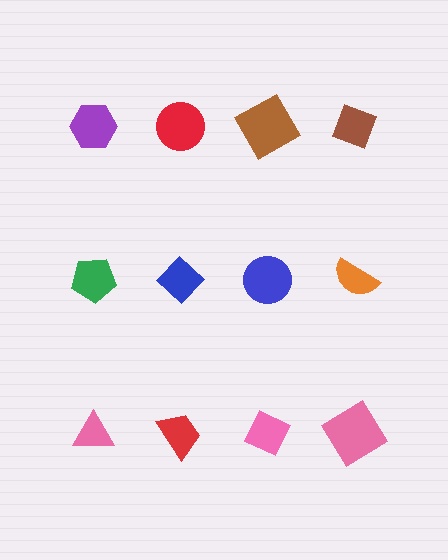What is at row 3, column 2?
A red trapezoid.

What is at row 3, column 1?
A pink triangle.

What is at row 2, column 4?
An orange semicircle.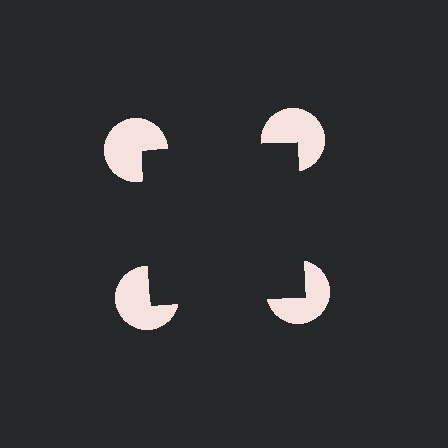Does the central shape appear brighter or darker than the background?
It typically appears slightly darker than the background, even though no actual brightness change is drawn.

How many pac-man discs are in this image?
There are 4 — one at each vertex of the illusory square.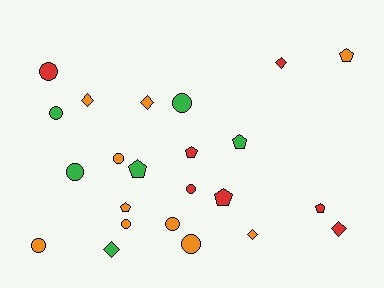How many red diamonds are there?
There are 2 red diamonds.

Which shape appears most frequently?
Circle, with 10 objects.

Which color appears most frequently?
Orange, with 10 objects.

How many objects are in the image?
There are 23 objects.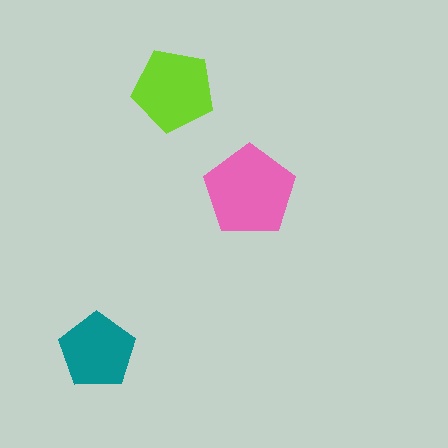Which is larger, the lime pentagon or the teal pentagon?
The lime one.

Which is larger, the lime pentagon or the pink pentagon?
The pink one.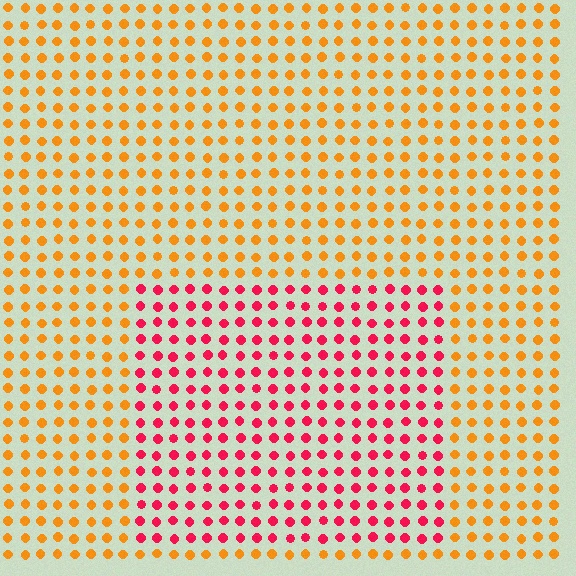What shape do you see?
I see a rectangle.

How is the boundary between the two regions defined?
The boundary is defined purely by a slight shift in hue (about 50 degrees). Spacing, size, and orientation are identical on both sides.